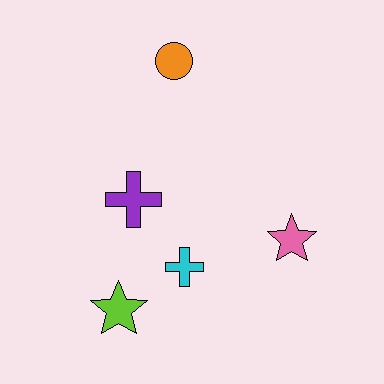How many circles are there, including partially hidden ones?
There is 1 circle.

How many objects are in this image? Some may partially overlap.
There are 5 objects.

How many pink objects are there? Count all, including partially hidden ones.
There is 1 pink object.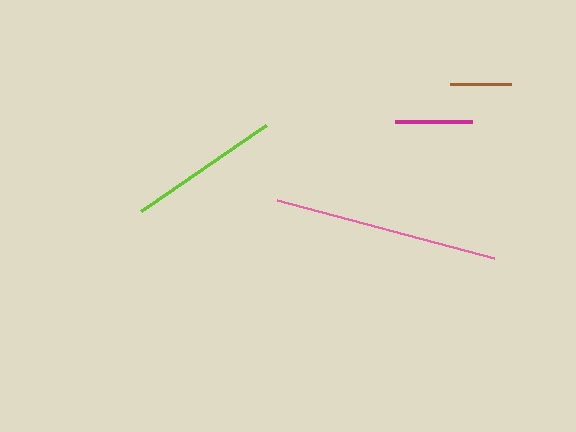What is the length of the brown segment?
The brown segment is approximately 61 pixels long.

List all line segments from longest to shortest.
From longest to shortest: pink, lime, magenta, brown.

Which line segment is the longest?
The pink line is the longest at approximately 225 pixels.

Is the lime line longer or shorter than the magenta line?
The lime line is longer than the magenta line.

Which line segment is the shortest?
The brown line is the shortest at approximately 61 pixels.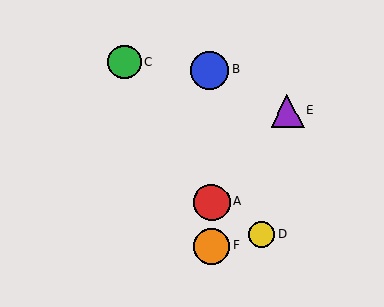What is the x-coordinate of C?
Object C is at x≈124.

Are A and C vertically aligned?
No, A is at x≈211 and C is at x≈124.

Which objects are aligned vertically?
Objects A, B, F are aligned vertically.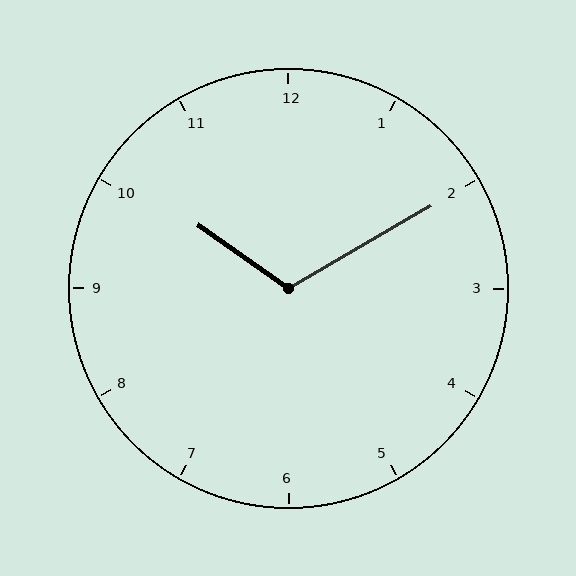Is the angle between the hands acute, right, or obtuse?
It is obtuse.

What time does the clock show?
10:10.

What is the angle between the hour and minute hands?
Approximately 115 degrees.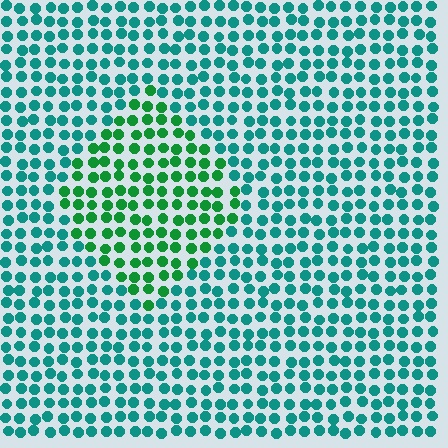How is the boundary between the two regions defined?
The boundary is defined purely by a slight shift in hue (about 38 degrees). Spacing, size, and orientation are identical on both sides.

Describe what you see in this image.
The image is filled with small teal elements in a uniform arrangement. A diamond-shaped region is visible where the elements are tinted to a slightly different hue, forming a subtle color boundary.